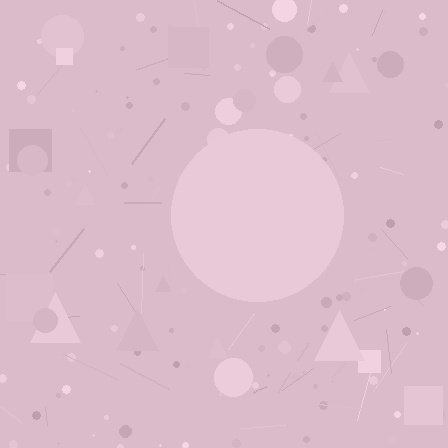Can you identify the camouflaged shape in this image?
The camouflaged shape is a circle.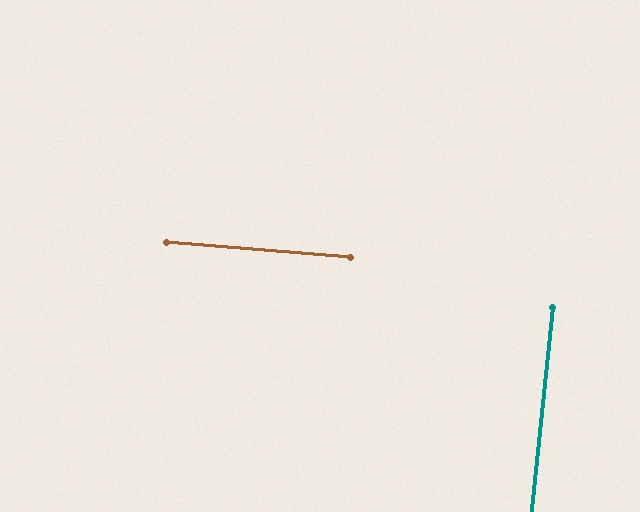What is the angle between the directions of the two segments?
Approximately 88 degrees.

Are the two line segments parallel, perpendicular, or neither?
Perpendicular — they meet at approximately 88°.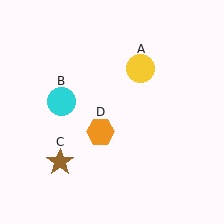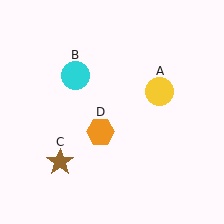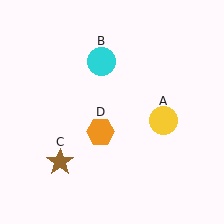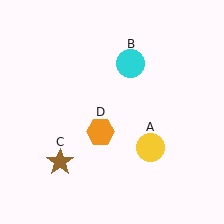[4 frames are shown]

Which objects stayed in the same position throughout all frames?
Brown star (object C) and orange hexagon (object D) remained stationary.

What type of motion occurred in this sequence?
The yellow circle (object A), cyan circle (object B) rotated clockwise around the center of the scene.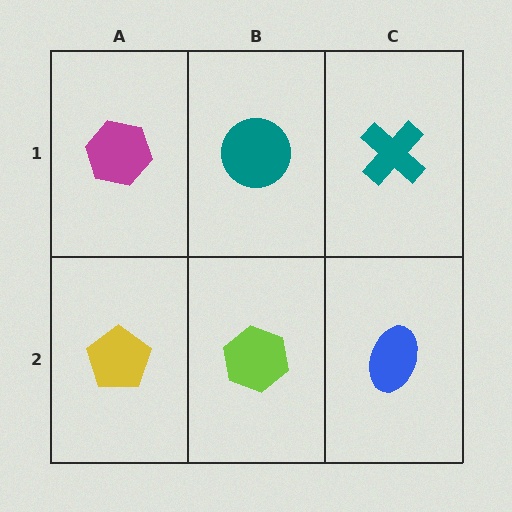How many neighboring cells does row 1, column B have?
3.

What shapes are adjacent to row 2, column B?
A teal circle (row 1, column B), a yellow pentagon (row 2, column A), a blue ellipse (row 2, column C).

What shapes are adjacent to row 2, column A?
A magenta hexagon (row 1, column A), a lime hexagon (row 2, column B).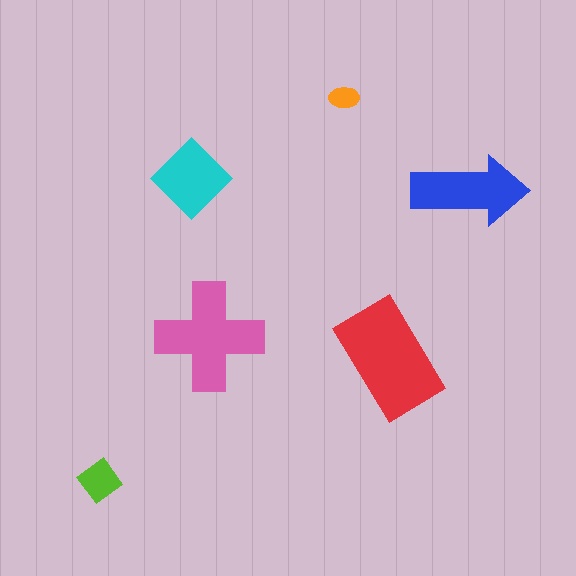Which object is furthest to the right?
The blue arrow is rightmost.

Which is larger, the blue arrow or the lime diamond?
The blue arrow.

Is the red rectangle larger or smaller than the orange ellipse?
Larger.